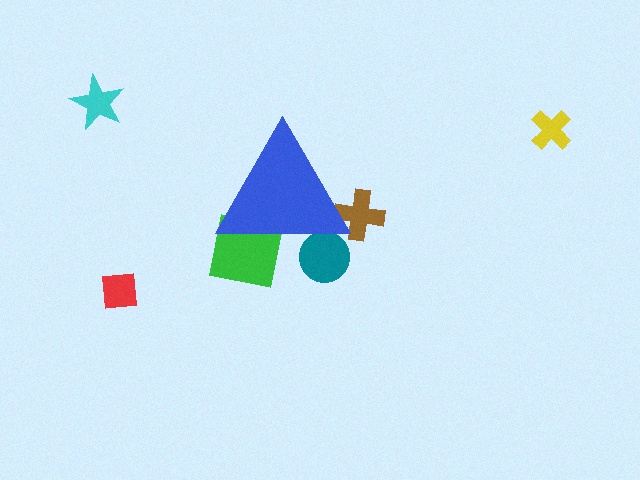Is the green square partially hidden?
Yes, the green square is partially hidden behind the blue triangle.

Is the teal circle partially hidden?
Yes, the teal circle is partially hidden behind the blue triangle.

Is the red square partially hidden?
No, the red square is fully visible.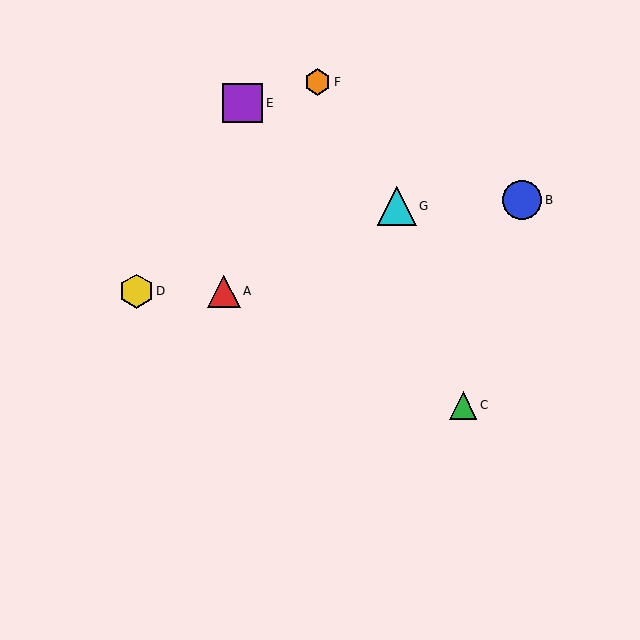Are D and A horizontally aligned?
Yes, both are at y≈291.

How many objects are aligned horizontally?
2 objects (A, D) are aligned horizontally.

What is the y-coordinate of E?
Object E is at y≈103.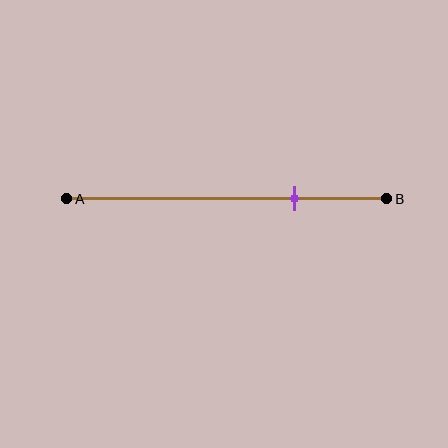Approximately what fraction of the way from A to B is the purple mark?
The purple mark is approximately 70% of the way from A to B.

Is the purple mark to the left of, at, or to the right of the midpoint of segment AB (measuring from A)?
The purple mark is to the right of the midpoint of segment AB.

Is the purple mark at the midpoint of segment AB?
No, the mark is at about 70% from A, not at the 50% midpoint.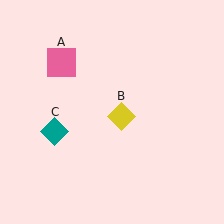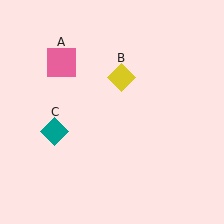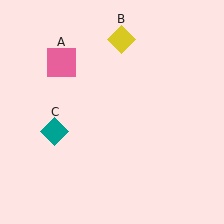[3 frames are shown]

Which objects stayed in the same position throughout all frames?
Pink square (object A) and teal diamond (object C) remained stationary.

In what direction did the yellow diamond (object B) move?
The yellow diamond (object B) moved up.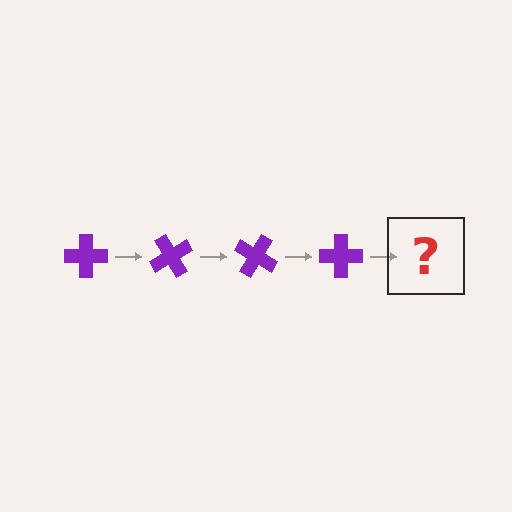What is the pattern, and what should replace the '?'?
The pattern is that the cross rotates 60 degrees each step. The '?' should be a purple cross rotated 240 degrees.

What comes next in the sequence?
The next element should be a purple cross rotated 240 degrees.